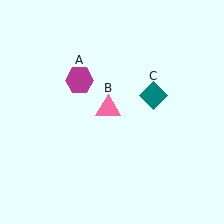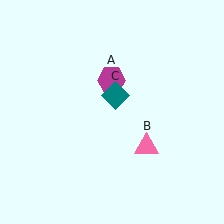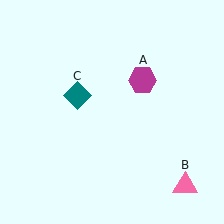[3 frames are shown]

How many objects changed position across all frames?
3 objects changed position: magenta hexagon (object A), pink triangle (object B), teal diamond (object C).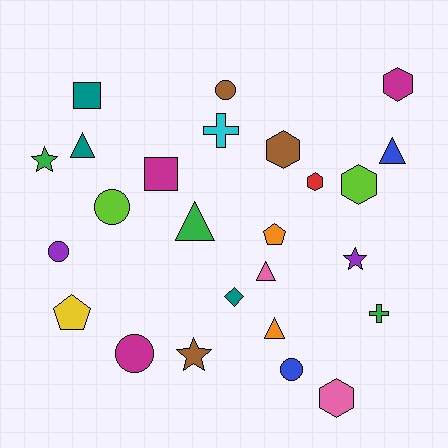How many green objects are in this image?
There are 3 green objects.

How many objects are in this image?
There are 25 objects.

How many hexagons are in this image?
There are 5 hexagons.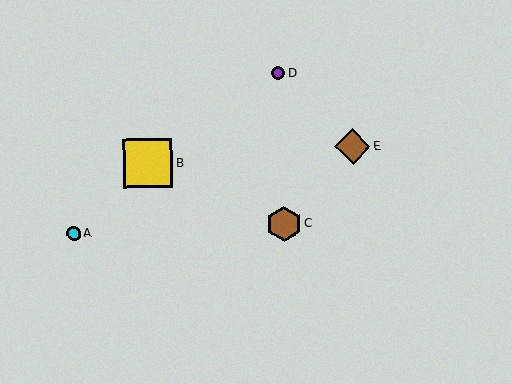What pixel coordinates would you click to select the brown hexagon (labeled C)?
Click at (284, 224) to select the brown hexagon C.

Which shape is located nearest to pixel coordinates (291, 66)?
The purple circle (labeled D) at (278, 73) is nearest to that location.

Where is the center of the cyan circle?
The center of the cyan circle is at (74, 233).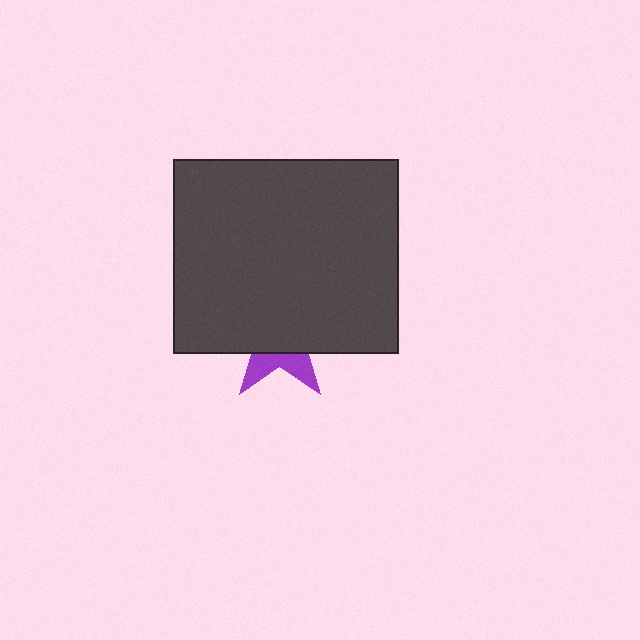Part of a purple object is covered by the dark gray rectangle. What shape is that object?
It is a star.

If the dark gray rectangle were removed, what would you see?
You would see the complete purple star.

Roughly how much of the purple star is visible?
A small part of it is visible (roughly 31%).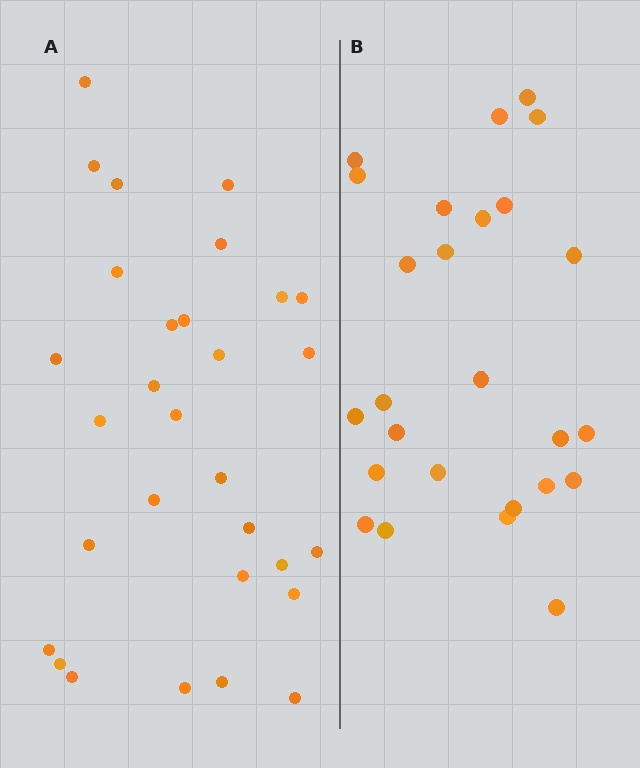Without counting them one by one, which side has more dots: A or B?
Region A (the left region) has more dots.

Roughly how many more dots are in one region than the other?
Region A has about 4 more dots than region B.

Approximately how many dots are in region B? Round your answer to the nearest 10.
About 30 dots. (The exact count is 26, which rounds to 30.)